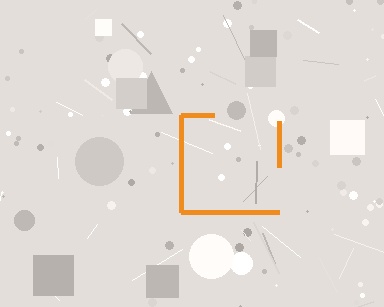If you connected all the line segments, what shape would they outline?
They would outline a square.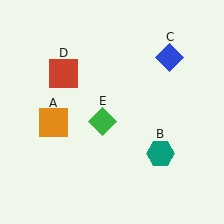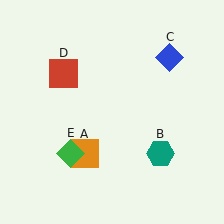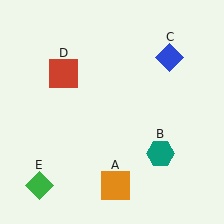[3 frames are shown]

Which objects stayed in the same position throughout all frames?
Teal hexagon (object B) and blue diamond (object C) and red square (object D) remained stationary.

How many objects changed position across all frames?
2 objects changed position: orange square (object A), green diamond (object E).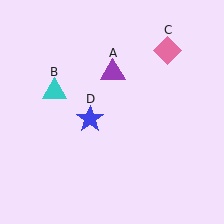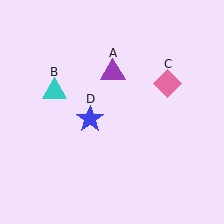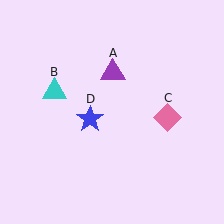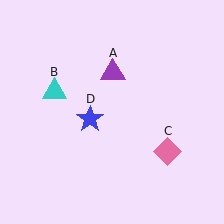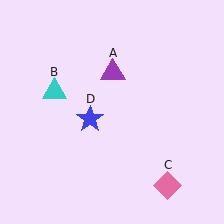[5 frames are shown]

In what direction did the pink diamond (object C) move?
The pink diamond (object C) moved down.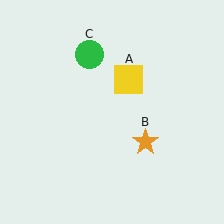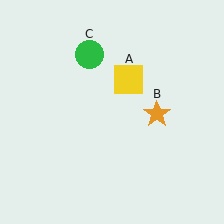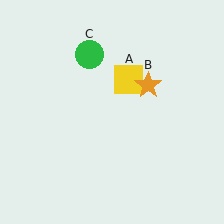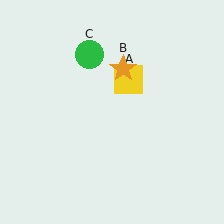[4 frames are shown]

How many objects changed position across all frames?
1 object changed position: orange star (object B).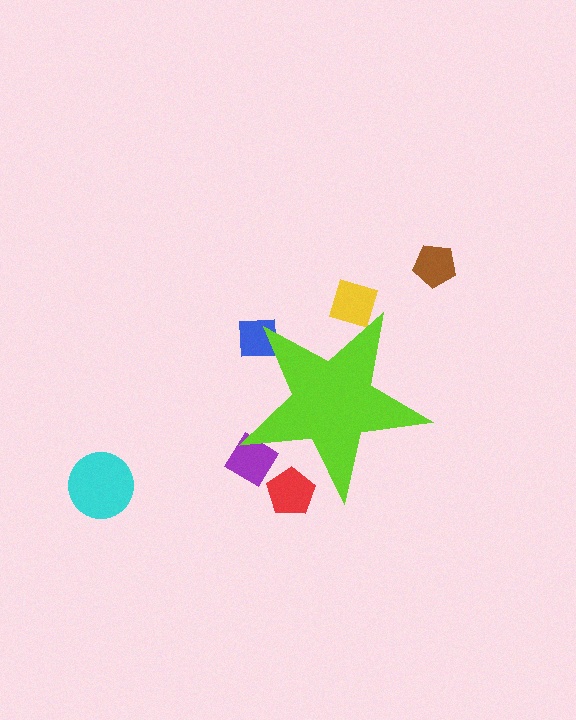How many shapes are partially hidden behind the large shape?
4 shapes are partially hidden.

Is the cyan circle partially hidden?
No, the cyan circle is fully visible.